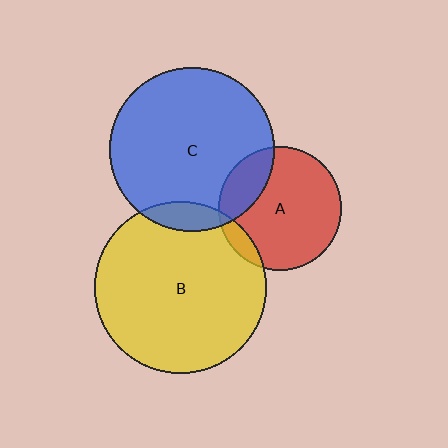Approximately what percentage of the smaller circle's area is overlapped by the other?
Approximately 20%.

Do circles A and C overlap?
Yes.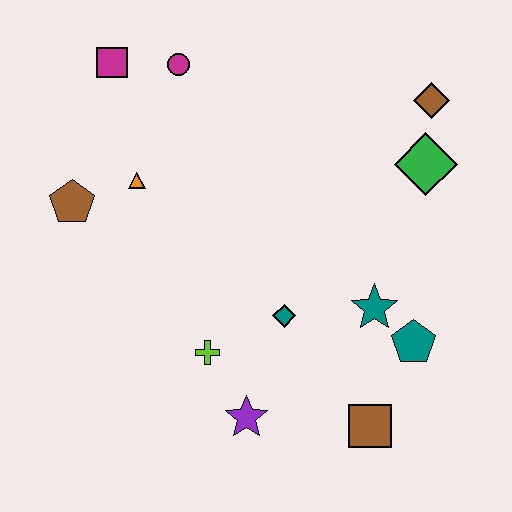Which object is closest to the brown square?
The teal pentagon is closest to the brown square.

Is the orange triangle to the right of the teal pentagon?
No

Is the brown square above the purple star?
No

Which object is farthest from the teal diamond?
The magenta square is farthest from the teal diamond.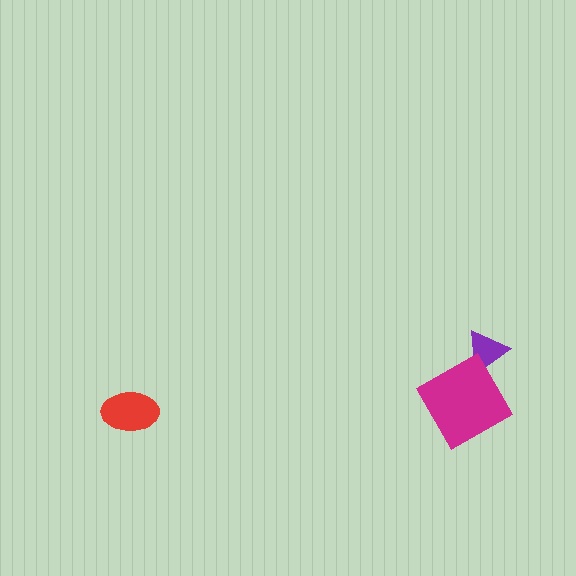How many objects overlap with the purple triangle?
1 object overlaps with the purple triangle.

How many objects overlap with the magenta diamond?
1 object overlaps with the magenta diamond.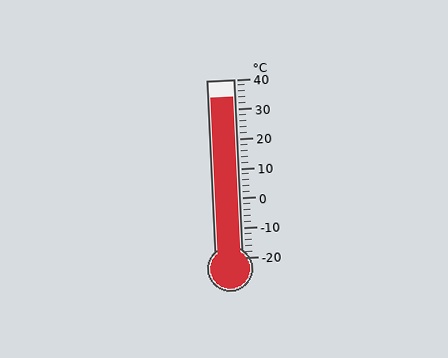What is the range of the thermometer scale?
The thermometer scale ranges from -20°C to 40°C.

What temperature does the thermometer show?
The thermometer shows approximately 34°C.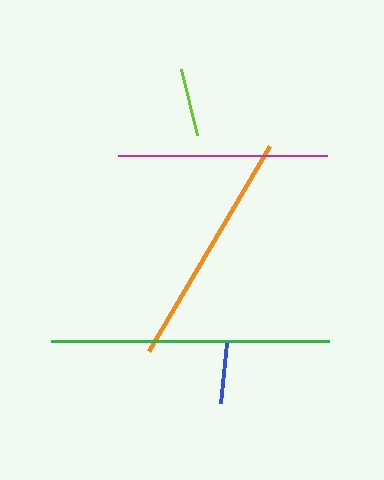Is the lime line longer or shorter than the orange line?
The orange line is longer than the lime line.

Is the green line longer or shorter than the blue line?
The green line is longer than the blue line.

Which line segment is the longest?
The green line is the longest at approximately 278 pixels.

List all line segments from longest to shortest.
From longest to shortest: green, orange, magenta, lime, blue.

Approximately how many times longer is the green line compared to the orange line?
The green line is approximately 1.2 times the length of the orange line.